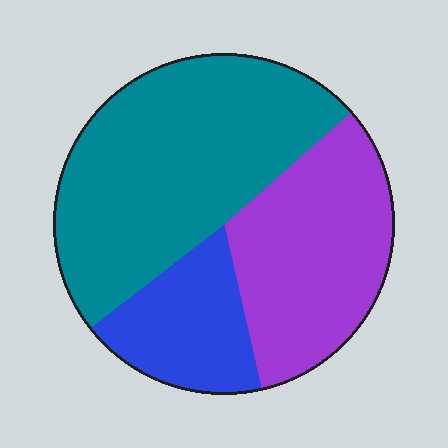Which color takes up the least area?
Blue, at roughly 20%.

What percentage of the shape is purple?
Purple covers roughly 35% of the shape.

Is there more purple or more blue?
Purple.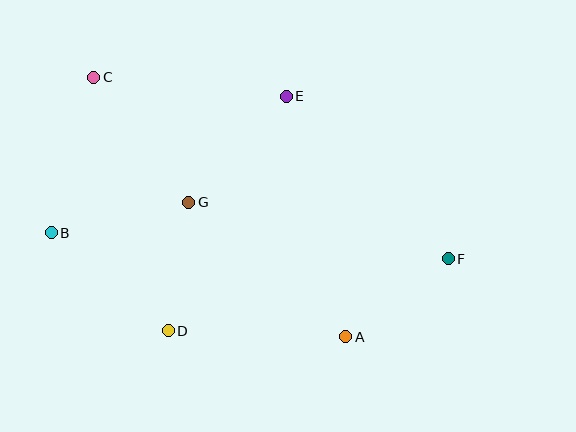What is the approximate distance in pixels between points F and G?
The distance between F and G is approximately 266 pixels.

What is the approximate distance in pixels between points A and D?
The distance between A and D is approximately 178 pixels.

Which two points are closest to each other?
Points A and F are closest to each other.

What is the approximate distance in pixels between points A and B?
The distance between A and B is approximately 312 pixels.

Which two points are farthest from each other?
Points C and F are farthest from each other.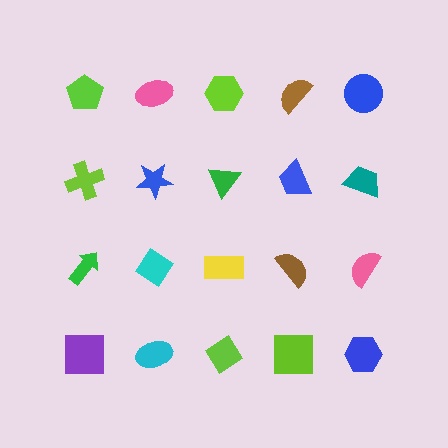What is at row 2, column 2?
A blue star.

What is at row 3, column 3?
A yellow rectangle.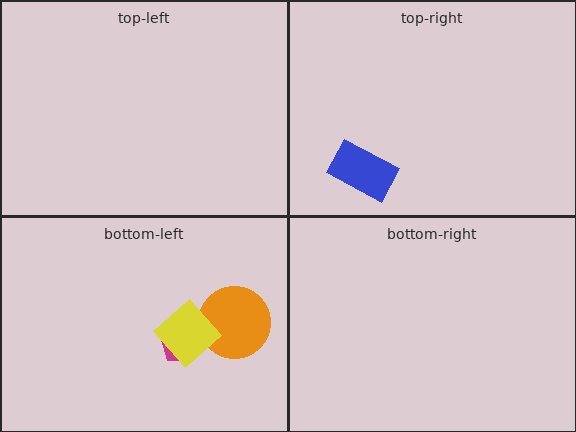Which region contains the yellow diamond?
The bottom-left region.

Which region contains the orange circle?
The bottom-left region.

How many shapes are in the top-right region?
1.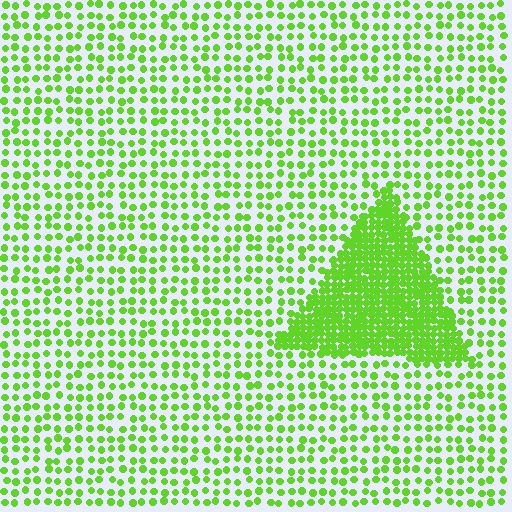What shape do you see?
I see a triangle.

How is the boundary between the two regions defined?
The boundary is defined by a change in element density (approximately 2.9x ratio). All elements are the same color, size, and shape.